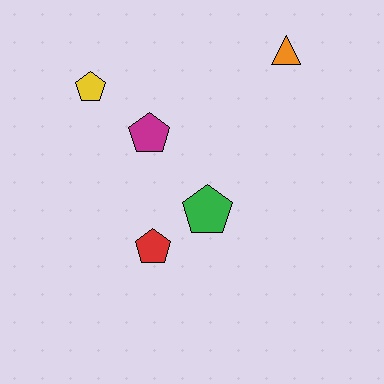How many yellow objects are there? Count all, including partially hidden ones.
There is 1 yellow object.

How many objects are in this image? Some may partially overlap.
There are 5 objects.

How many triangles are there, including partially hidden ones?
There is 1 triangle.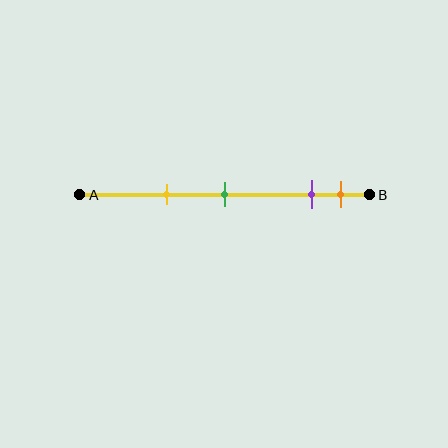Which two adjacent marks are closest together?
The purple and orange marks are the closest adjacent pair.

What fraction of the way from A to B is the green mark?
The green mark is approximately 50% (0.5) of the way from A to B.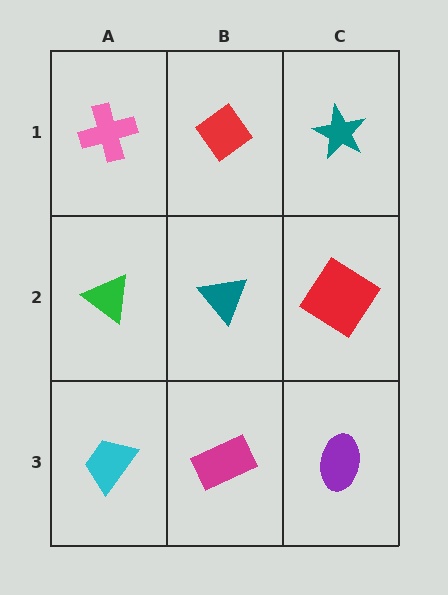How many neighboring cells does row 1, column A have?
2.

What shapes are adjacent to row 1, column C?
A red diamond (row 2, column C), a red diamond (row 1, column B).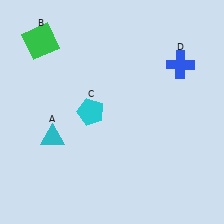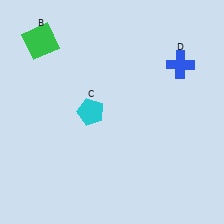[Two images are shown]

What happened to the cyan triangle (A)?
The cyan triangle (A) was removed in Image 2. It was in the bottom-left area of Image 1.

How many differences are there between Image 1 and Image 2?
There is 1 difference between the two images.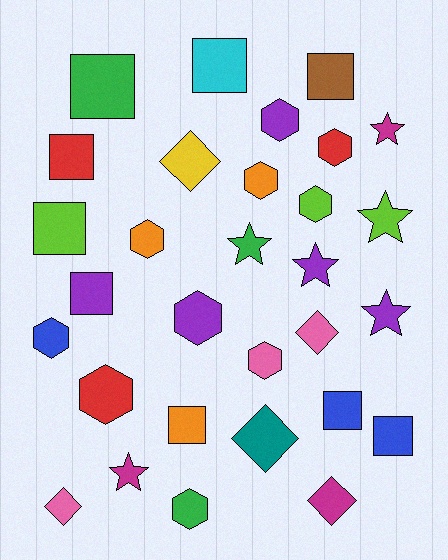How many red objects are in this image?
There are 3 red objects.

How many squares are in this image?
There are 9 squares.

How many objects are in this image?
There are 30 objects.